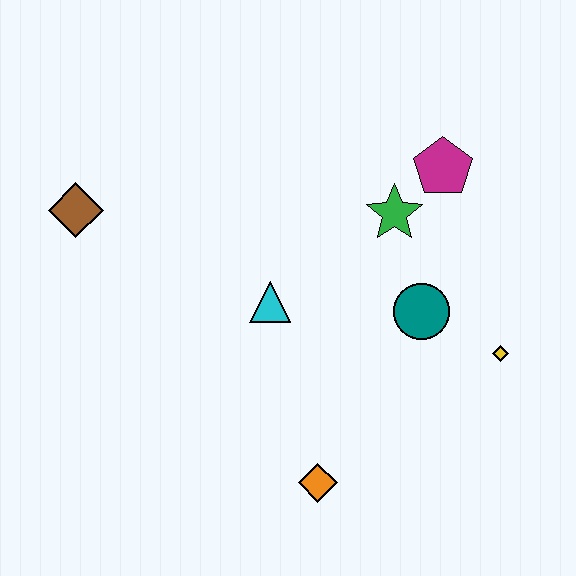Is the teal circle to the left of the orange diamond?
No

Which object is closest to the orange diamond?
The cyan triangle is closest to the orange diamond.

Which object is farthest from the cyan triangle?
The yellow diamond is farthest from the cyan triangle.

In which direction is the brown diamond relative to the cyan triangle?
The brown diamond is to the left of the cyan triangle.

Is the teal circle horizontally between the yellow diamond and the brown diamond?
Yes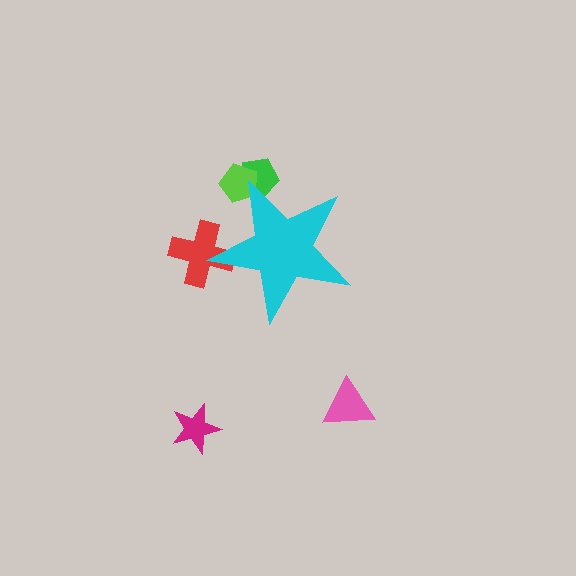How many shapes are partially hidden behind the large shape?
3 shapes are partially hidden.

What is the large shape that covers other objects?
A cyan star.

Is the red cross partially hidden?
Yes, the red cross is partially hidden behind the cyan star.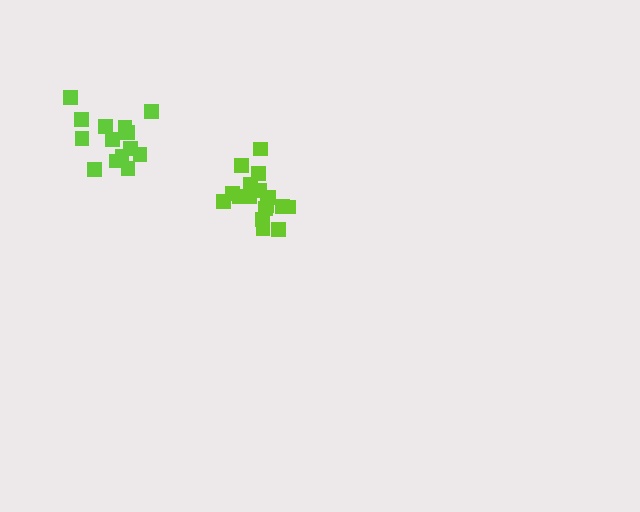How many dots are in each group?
Group 1: 18 dots, Group 2: 14 dots (32 total).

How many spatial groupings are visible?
There are 2 spatial groupings.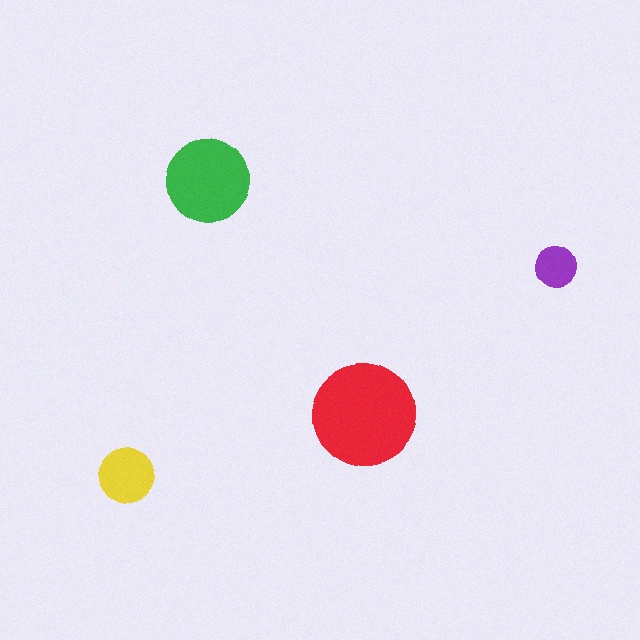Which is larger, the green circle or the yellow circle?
The green one.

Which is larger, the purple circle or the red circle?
The red one.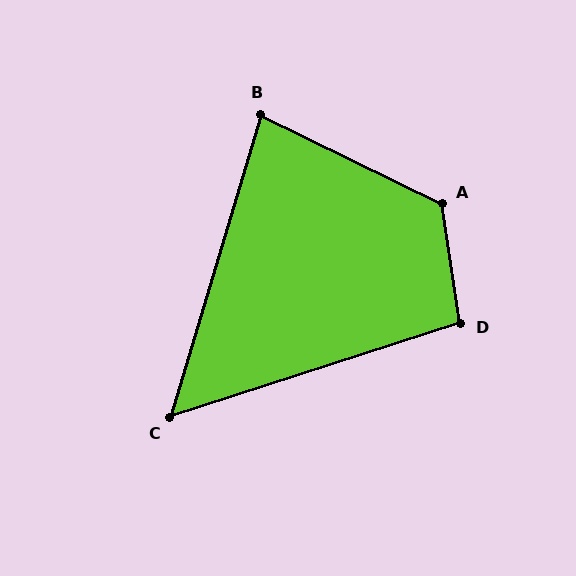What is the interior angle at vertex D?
Approximately 100 degrees (obtuse).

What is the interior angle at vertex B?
Approximately 80 degrees (acute).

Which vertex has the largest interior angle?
A, at approximately 125 degrees.